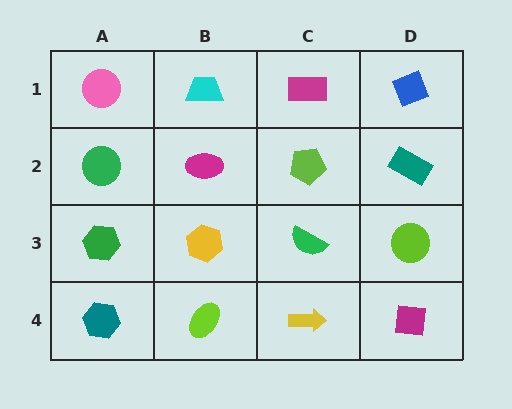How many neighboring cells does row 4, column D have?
2.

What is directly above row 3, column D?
A teal rectangle.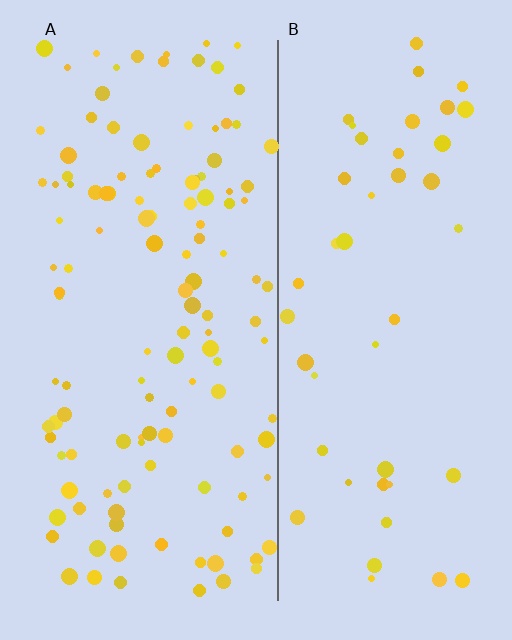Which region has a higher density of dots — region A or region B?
A (the left).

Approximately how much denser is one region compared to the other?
Approximately 2.7× — region A over region B.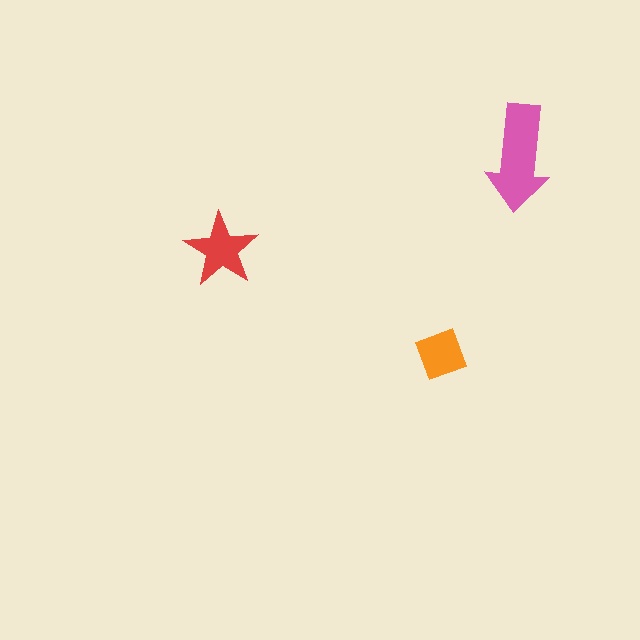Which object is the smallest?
The orange diamond.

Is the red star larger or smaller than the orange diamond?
Larger.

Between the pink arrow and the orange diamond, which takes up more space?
The pink arrow.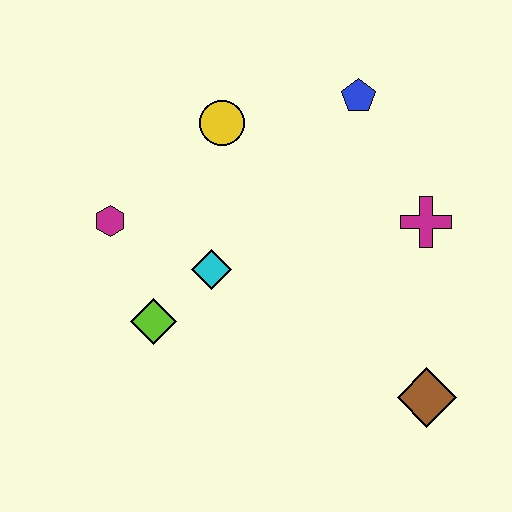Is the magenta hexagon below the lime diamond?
No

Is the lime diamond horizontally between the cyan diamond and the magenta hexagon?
Yes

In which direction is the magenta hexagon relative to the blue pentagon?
The magenta hexagon is to the left of the blue pentagon.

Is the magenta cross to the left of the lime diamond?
No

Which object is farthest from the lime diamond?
The blue pentagon is farthest from the lime diamond.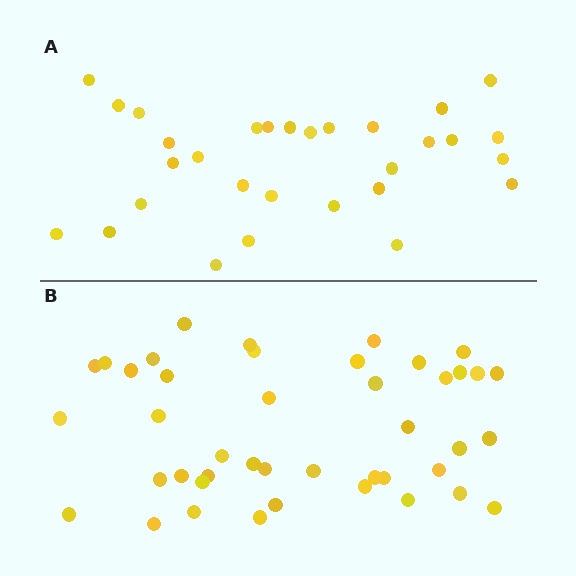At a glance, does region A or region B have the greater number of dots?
Region B (the bottom region) has more dots.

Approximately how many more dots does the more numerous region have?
Region B has approximately 15 more dots than region A.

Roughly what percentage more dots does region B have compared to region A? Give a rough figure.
About 45% more.